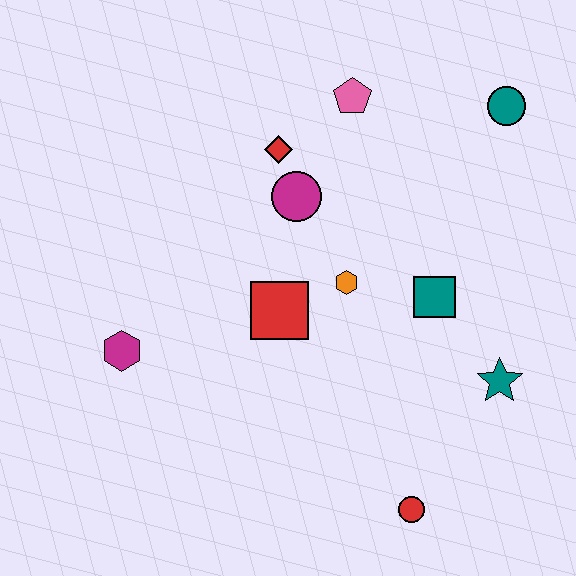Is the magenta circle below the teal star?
No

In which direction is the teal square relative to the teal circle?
The teal square is below the teal circle.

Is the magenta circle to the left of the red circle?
Yes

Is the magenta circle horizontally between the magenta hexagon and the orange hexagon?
Yes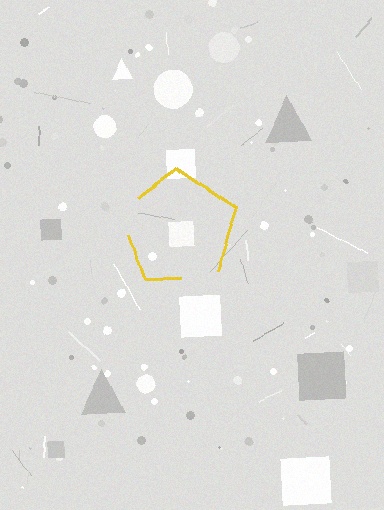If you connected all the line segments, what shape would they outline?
They would outline a pentagon.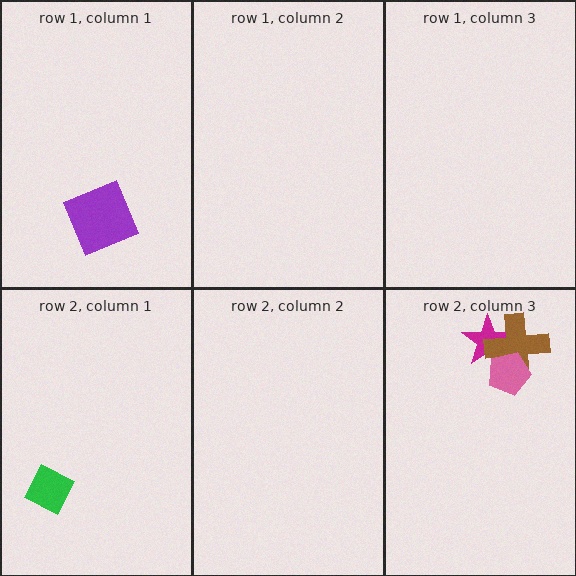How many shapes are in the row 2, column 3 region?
3.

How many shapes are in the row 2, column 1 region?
1.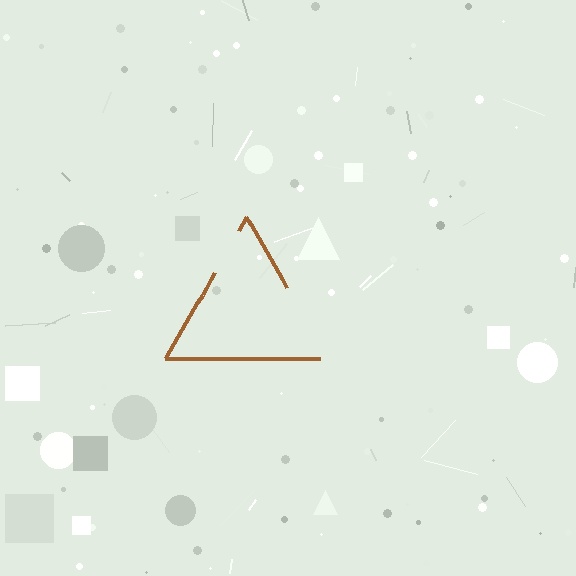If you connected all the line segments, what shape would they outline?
They would outline a triangle.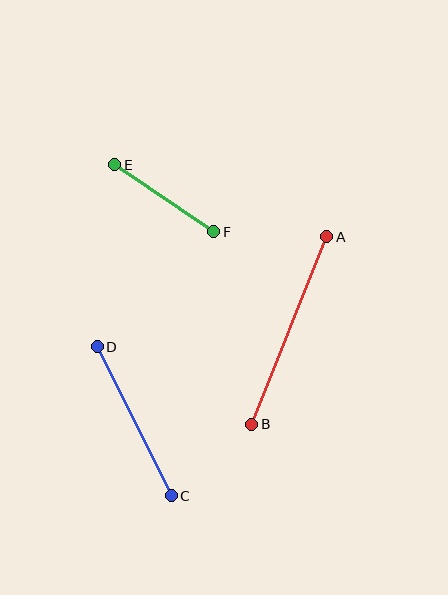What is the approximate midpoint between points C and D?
The midpoint is at approximately (134, 421) pixels.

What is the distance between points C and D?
The distance is approximately 167 pixels.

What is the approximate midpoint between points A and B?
The midpoint is at approximately (289, 331) pixels.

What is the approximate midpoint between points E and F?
The midpoint is at approximately (164, 198) pixels.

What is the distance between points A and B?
The distance is approximately 202 pixels.